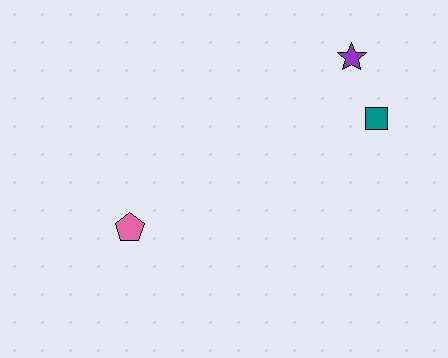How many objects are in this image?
There are 3 objects.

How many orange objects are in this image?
There are no orange objects.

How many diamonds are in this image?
There are no diamonds.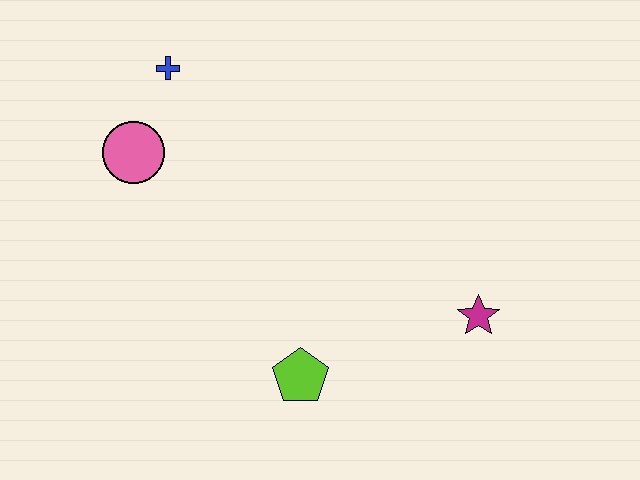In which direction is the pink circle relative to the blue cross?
The pink circle is below the blue cross.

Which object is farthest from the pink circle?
The magenta star is farthest from the pink circle.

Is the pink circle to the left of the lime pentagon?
Yes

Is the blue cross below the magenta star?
No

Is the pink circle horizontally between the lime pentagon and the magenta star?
No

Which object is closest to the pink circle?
The blue cross is closest to the pink circle.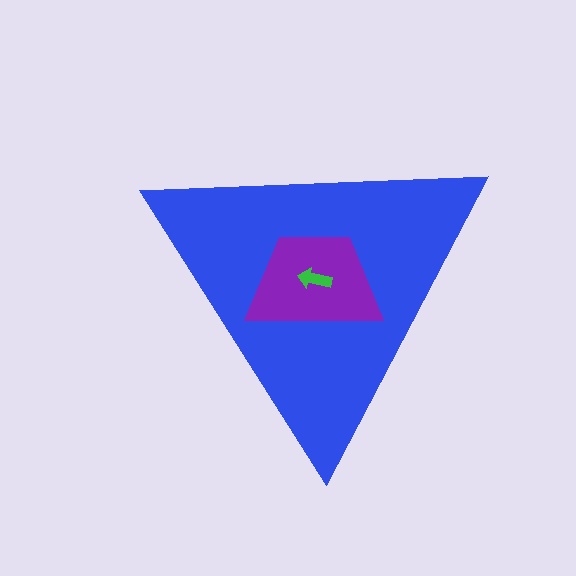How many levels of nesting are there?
3.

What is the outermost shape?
The blue triangle.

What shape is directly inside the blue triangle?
The purple trapezoid.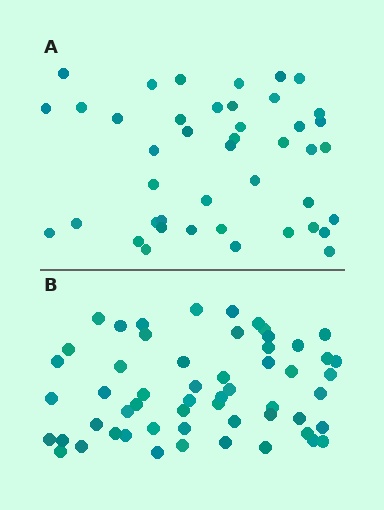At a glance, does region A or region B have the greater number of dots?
Region B (the bottom region) has more dots.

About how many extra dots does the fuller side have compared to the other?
Region B has approximately 15 more dots than region A.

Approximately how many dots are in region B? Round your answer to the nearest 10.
About 60 dots. (The exact count is 56, which rounds to 60.)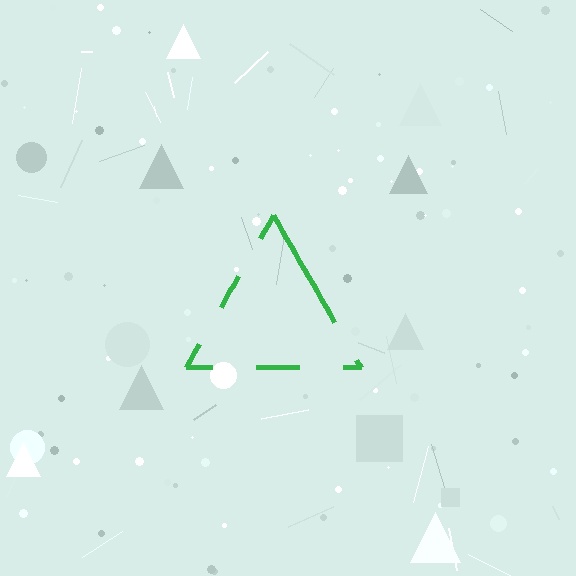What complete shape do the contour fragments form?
The contour fragments form a triangle.